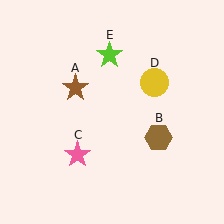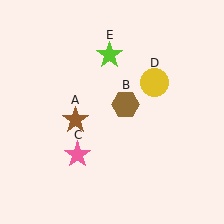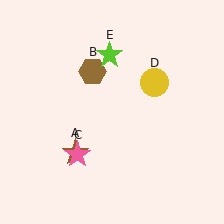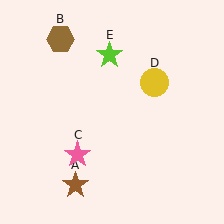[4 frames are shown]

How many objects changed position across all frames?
2 objects changed position: brown star (object A), brown hexagon (object B).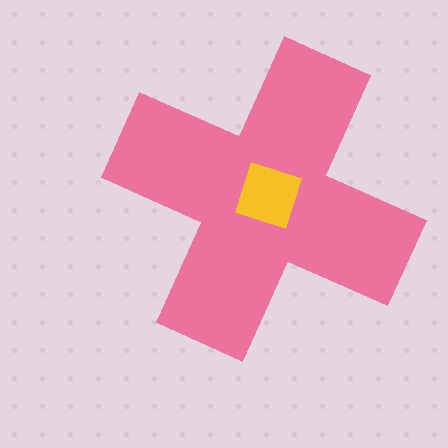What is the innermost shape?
The yellow square.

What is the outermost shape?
The pink cross.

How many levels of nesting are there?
2.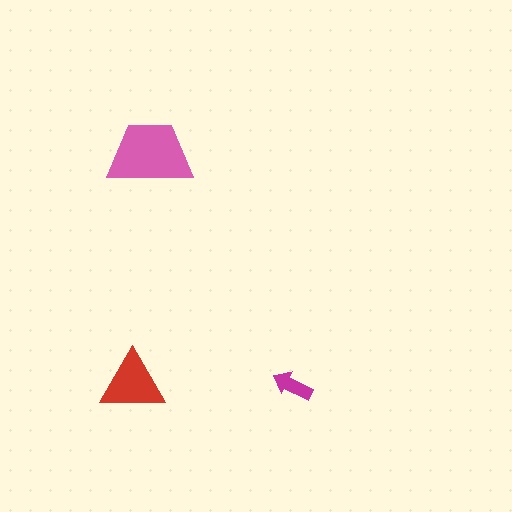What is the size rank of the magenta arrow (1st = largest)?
3rd.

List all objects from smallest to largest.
The magenta arrow, the red triangle, the pink trapezoid.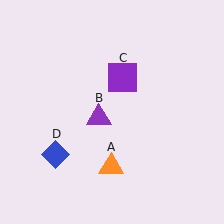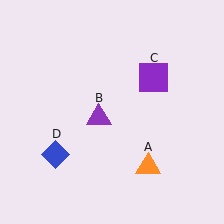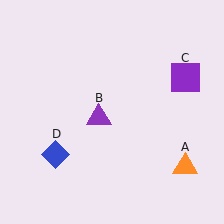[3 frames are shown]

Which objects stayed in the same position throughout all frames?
Purple triangle (object B) and blue diamond (object D) remained stationary.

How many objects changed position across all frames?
2 objects changed position: orange triangle (object A), purple square (object C).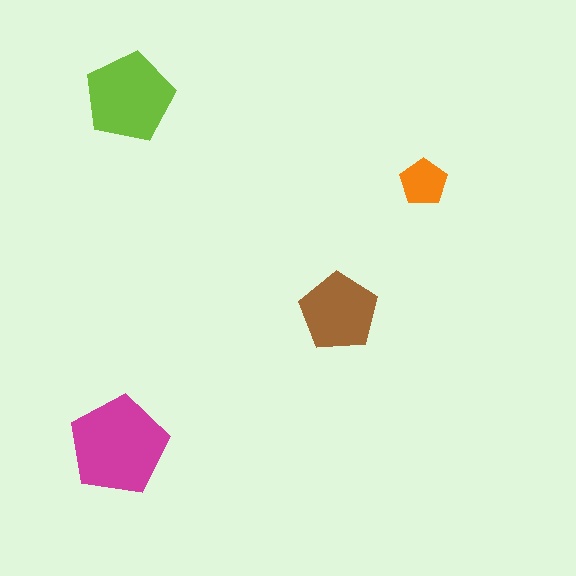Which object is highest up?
The lime pentagon is topmost.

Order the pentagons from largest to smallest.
the magenta one, the lime one, the brown one, the orange one.